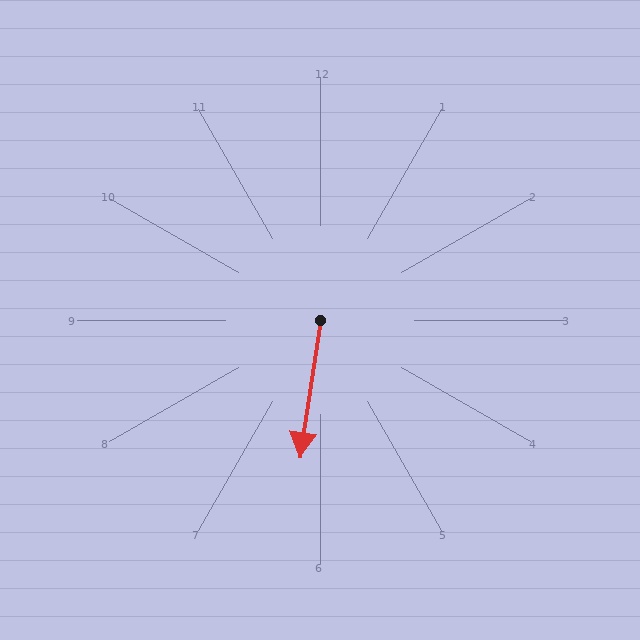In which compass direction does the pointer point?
South.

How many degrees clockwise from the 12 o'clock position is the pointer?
Approximately 189 degrees.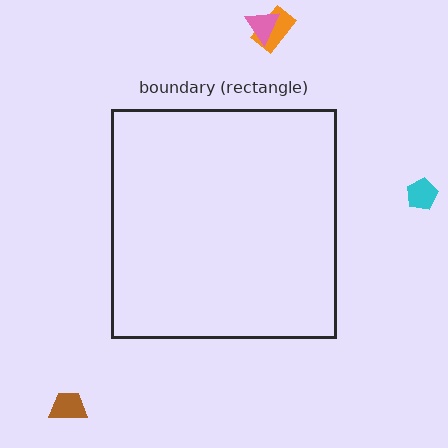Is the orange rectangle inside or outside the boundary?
Outside.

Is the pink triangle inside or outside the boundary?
Outside.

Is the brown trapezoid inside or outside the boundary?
Outside.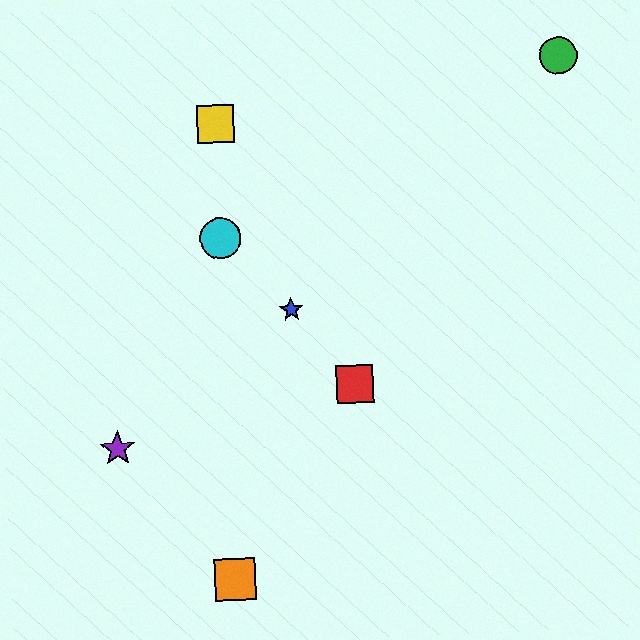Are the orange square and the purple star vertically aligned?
No, the orange square is at x≈235 and the purple star is at x≈118.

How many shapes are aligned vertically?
3 shapes (the yellow square, the orange square, the cyan circle) are aligned vertically.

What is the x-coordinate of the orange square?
The orange square is at x≈235.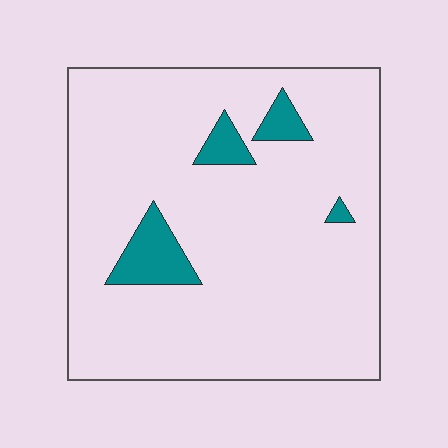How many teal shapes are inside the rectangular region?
4.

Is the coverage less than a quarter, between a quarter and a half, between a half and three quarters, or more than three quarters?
Less than a quarter.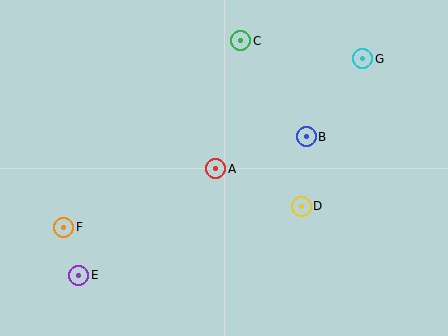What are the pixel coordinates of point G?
Point G is at (363, 59).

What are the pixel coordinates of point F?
Point F is at (64, 228).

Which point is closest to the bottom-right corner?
Point D is closest to the bottom-right corner.